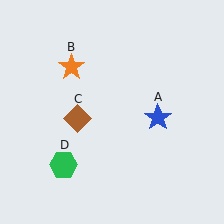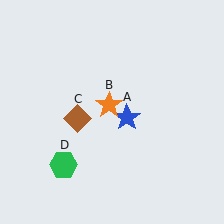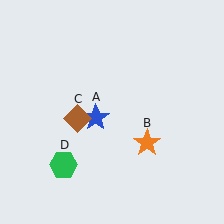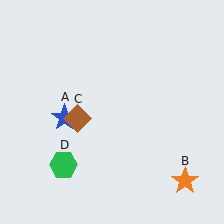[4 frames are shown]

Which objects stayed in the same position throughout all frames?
Brown diamond (object C) and green hexagon (object D) remained stationary.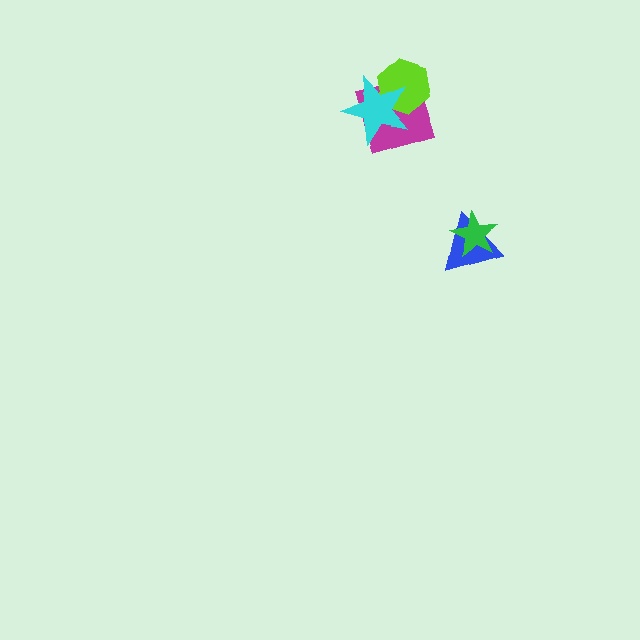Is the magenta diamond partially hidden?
Yes, it is partially covered by another shape.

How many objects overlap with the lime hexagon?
2 objects overlap with the lime hexagon.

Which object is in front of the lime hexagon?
The cyan star is in front of the lime hexagon.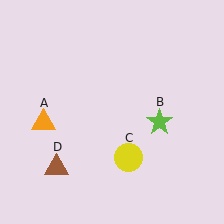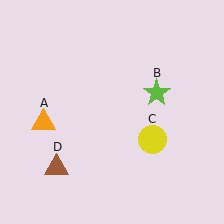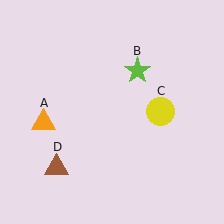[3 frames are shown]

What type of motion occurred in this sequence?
The lime star (object B), yellow circle (object C) rotated counterclockwise around the center of the scene.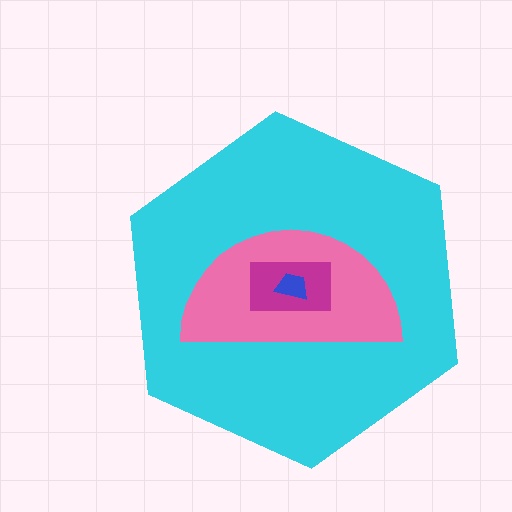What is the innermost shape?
The blue trapezoid.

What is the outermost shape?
The cyan hexagon.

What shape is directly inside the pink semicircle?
The magenta rectangle.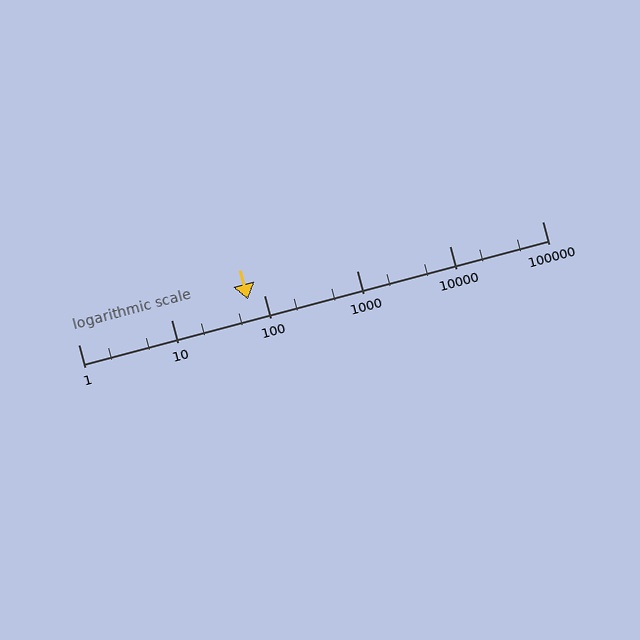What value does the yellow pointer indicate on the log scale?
The pointer indicates approximately 68.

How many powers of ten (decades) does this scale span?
The scale spans 5 decades, from 1 to 100000.